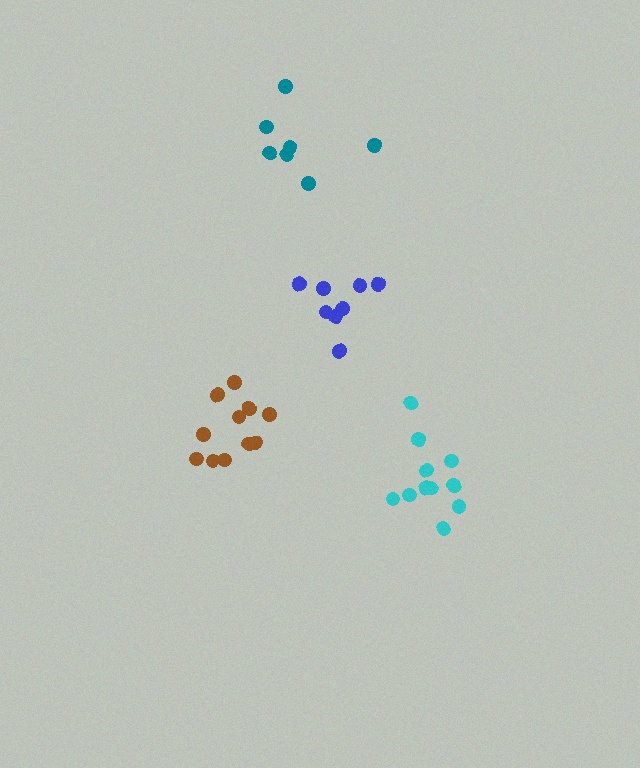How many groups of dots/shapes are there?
There are 4 groups.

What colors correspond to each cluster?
The clusters are colored: brown, blue, cyan, teal.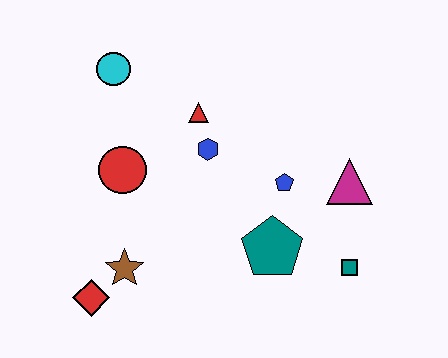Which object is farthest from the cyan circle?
The teal square is farthest from the cyan circle.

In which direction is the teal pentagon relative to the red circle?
The teal pentagon is to the right of the red circle.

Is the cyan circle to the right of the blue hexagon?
No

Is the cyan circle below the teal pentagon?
No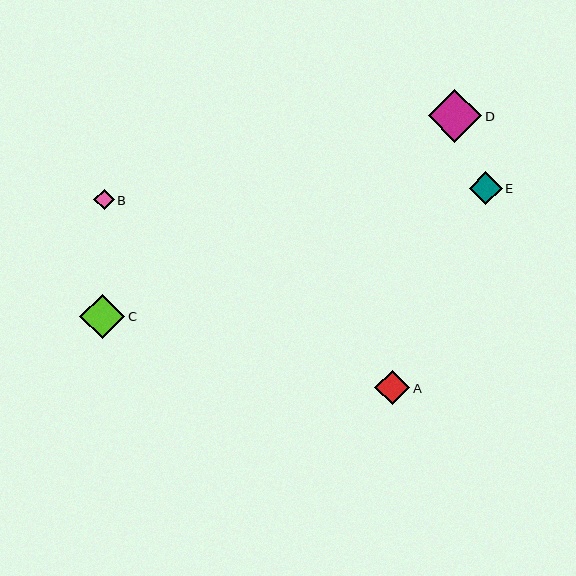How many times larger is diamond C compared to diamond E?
Diamond C is approximately 1.4 times the size of diamond E.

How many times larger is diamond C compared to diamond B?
Diamond C is approximately 2.2 times the size of diamond B.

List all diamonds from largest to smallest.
From largest to smallest: D, C, A, E, B.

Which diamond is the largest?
Diamond D is the largest with a size of approximately 53 pixels.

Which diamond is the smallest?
Diamond B is the smallest with a size of approximately 20 pixels.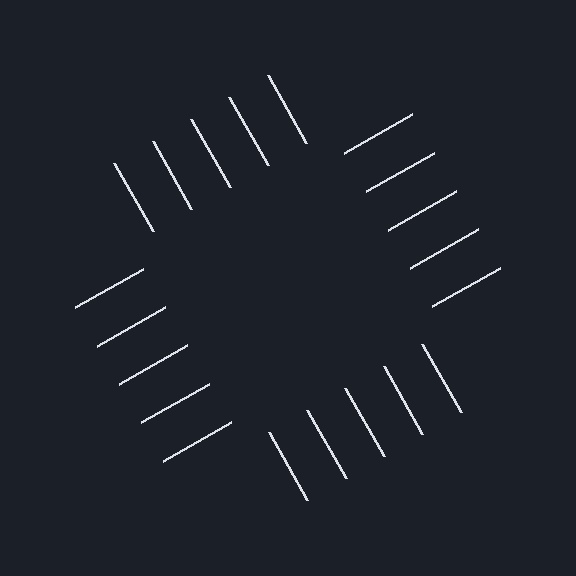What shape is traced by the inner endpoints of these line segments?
An illusory square — the line segments terminate on its edges but no continuous stroke is drawn.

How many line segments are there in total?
20 — 5 along each of the 4 edges.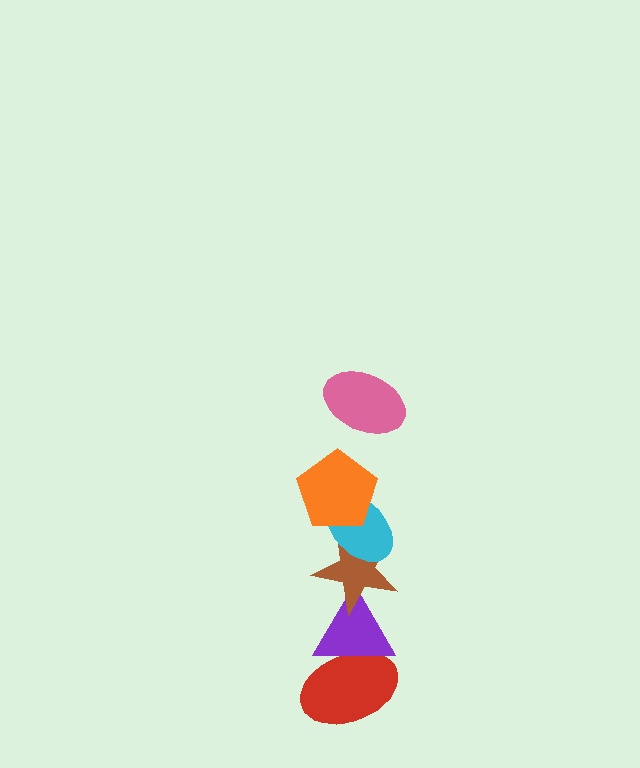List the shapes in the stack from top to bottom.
From top to bottom: the pink ellipse, the orange pentagon, the cyan ellipse, the brown star, the purple triangle, the red ellipse.